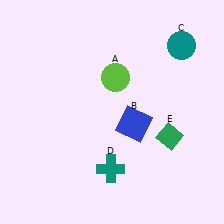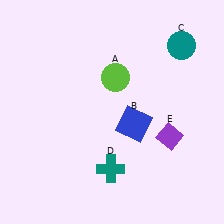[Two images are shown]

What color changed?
The diamond (E) changed from green in Image 1 to purple in Image 2.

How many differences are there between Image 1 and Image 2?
There is 1 difference between the two images.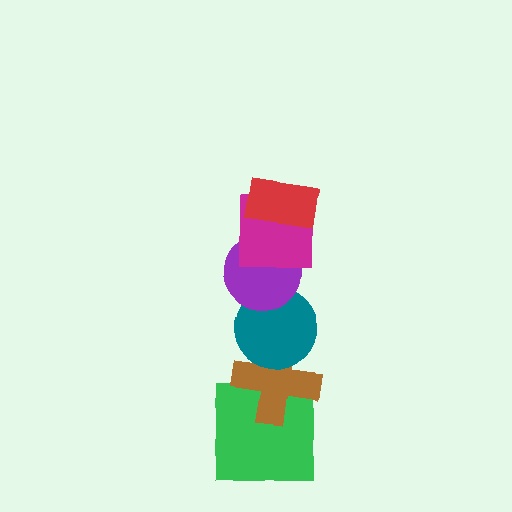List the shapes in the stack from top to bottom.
From top to bottom: the red rectangle, the magenta square, the purple circle, the teal circle, the brown cross, the green square.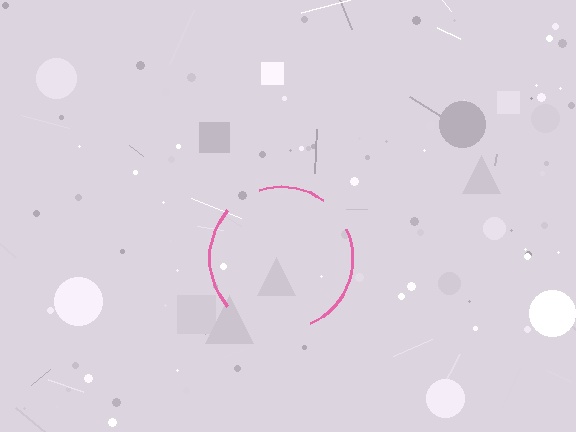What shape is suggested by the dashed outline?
The dashed outline suggests a circle.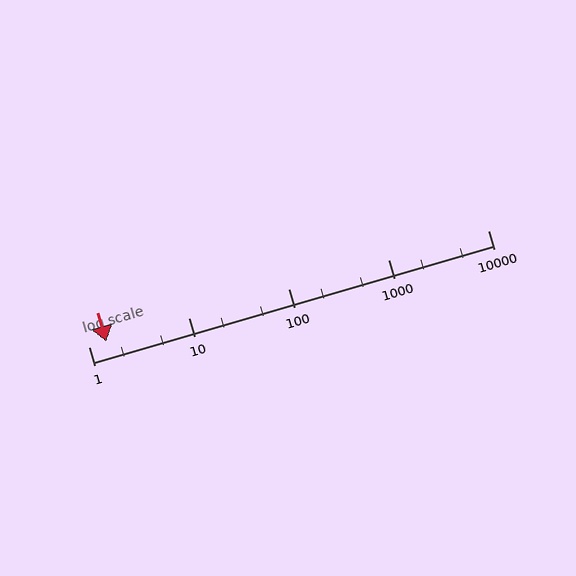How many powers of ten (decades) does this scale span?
The scale spans 4 decades, from 1 to 10000.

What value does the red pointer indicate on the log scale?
The pointer indicates approximately 1.5.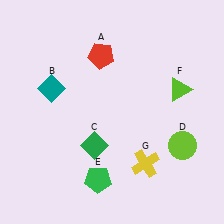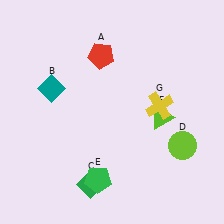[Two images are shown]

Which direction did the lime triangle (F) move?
The lime triangle (F) moved down.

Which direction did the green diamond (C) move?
The green diamond (C) moved down.